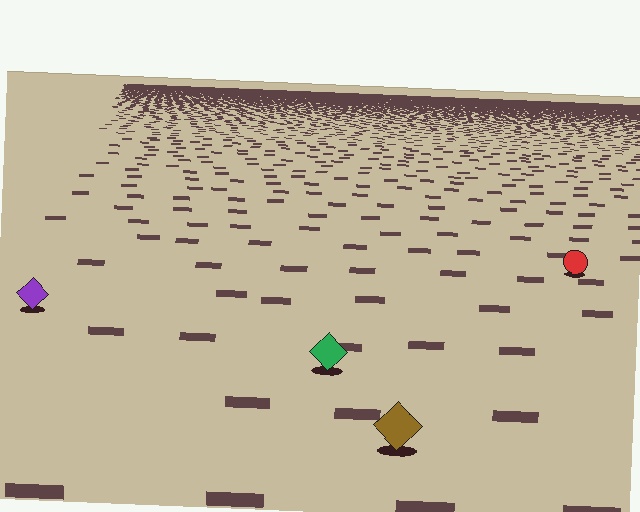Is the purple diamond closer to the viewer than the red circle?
Yes. The purple diamond is closer — you can tell from the texture gradient: the ground texture is coarser near it.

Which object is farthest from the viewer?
The red circle is farthest from the viewer. It appears smaller and the ground texture around it is denser.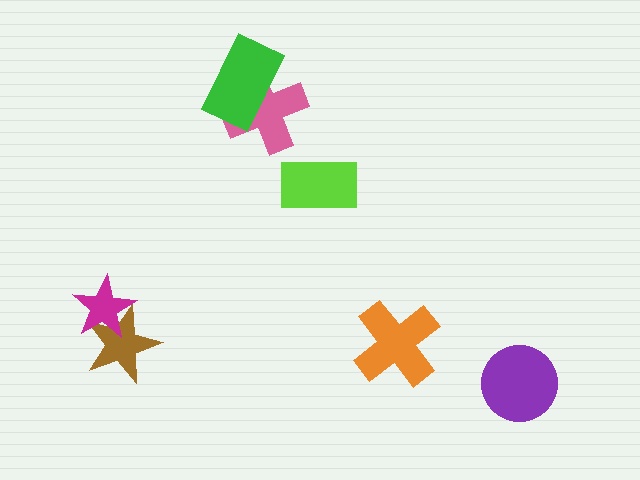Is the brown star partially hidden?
Yes, it is partially covered by another shape.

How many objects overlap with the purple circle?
0 objects overlap with the purple circle.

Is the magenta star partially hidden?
No, no other shape covers it.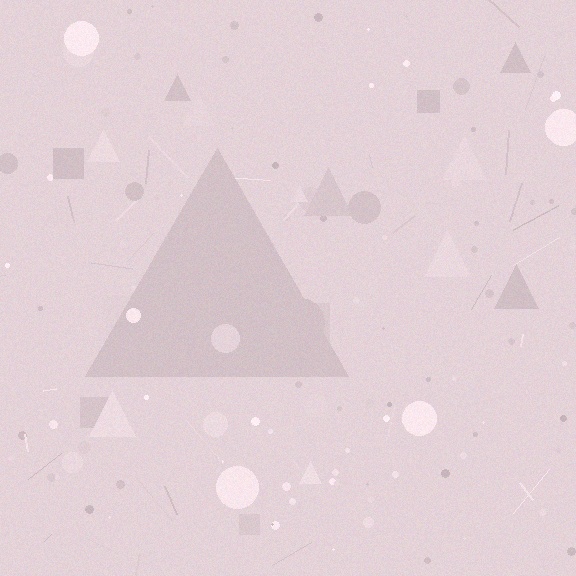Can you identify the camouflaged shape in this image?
The camouflaged shape is a triangle.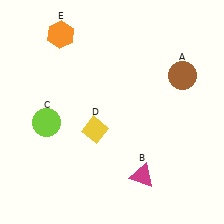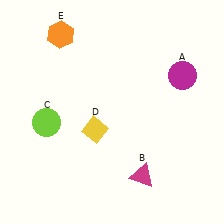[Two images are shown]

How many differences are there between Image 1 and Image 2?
There is 1 difference between the two images.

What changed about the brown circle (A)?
In Image 1, A is brown. In Image 2, it changed to magenta.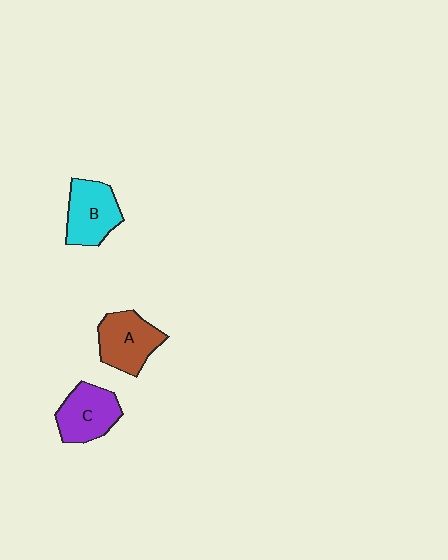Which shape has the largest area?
Shape A (brown).